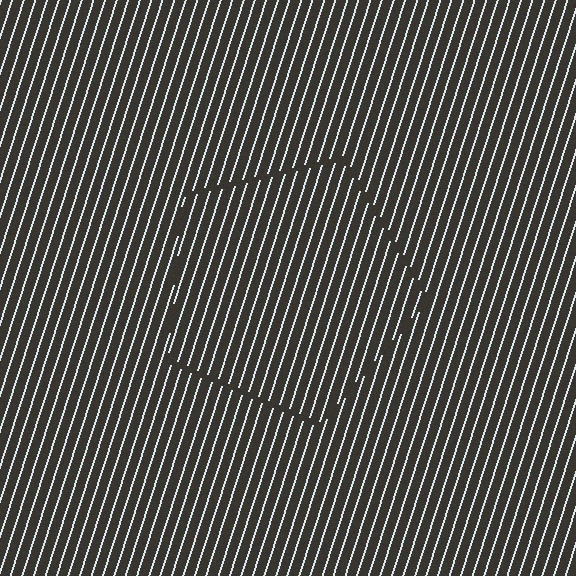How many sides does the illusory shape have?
5 sides — the line-ends trace a pentagon.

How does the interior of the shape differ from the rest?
The interior of the shape contains the same grating, shifted by half a period — the contour is defined by the phase discontinuity where line-ends from the inner and outer gratings abut.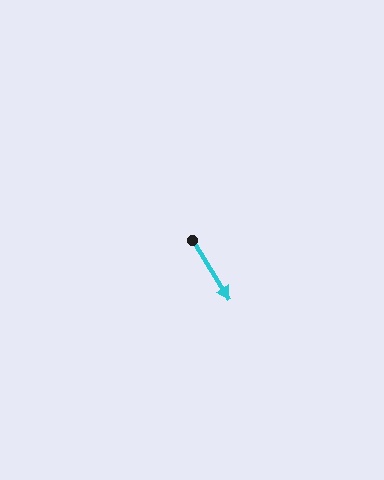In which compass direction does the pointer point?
Southeast.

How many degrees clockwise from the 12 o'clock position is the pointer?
Approximately 148 degrees.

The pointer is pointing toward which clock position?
Roughly 5 o'clock.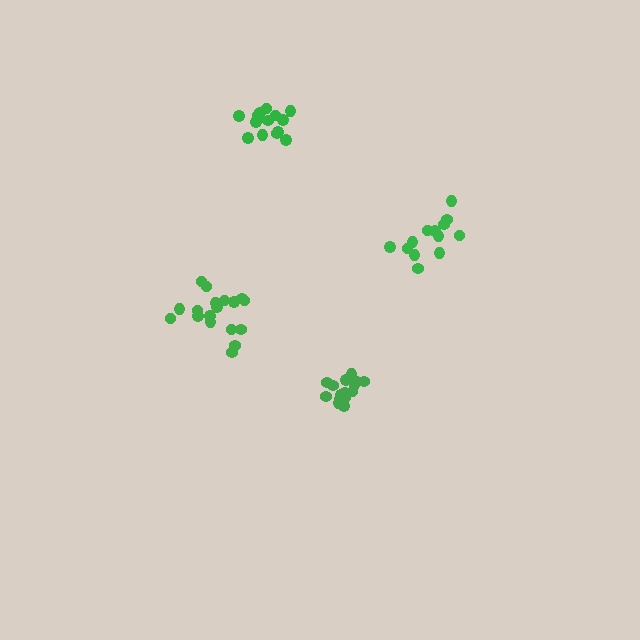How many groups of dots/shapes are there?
There are 4 groups.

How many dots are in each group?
Group 1: 13 dots, Group 2: 14 dots, Group 3: 15 dots, Group 4: 18 dots (60 total).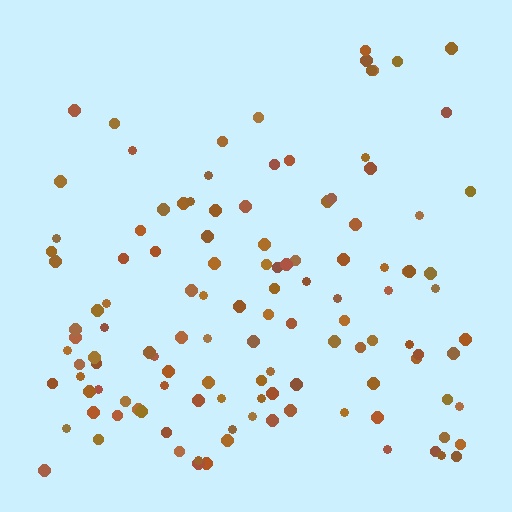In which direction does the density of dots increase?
From top to bottom, with the bottom side densest.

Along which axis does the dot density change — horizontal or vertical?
Vertical.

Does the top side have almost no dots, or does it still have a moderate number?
Still a moderate number, just noticeably fewer than the bottom.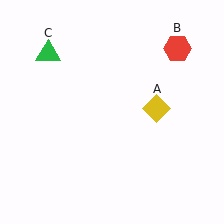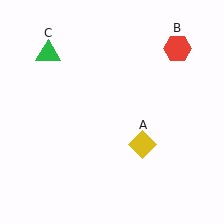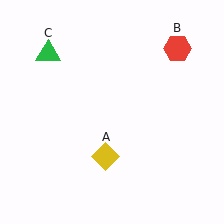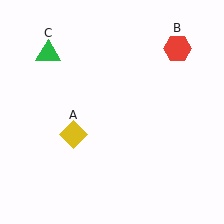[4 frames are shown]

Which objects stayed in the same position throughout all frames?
Red hexagon (object B) and green triangle (object C) remained stationary.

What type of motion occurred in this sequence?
The yellow diamond (object A) rotated clockwise around the center of the scene.